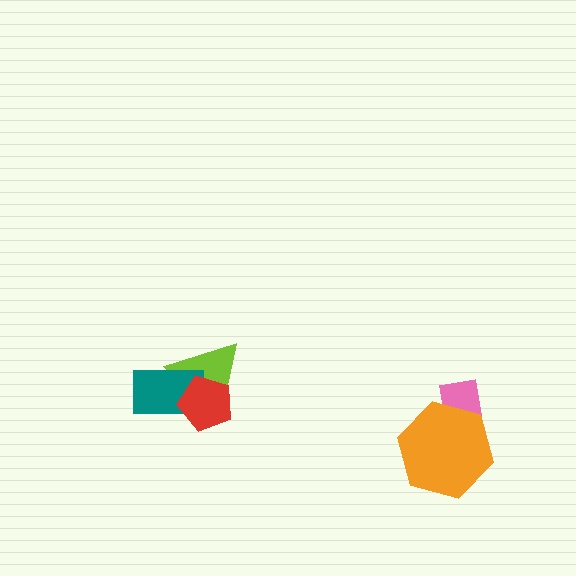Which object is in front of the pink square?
The orange hexagon is in front of the pink square.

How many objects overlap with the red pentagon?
2 objects overlap with the red pentagon.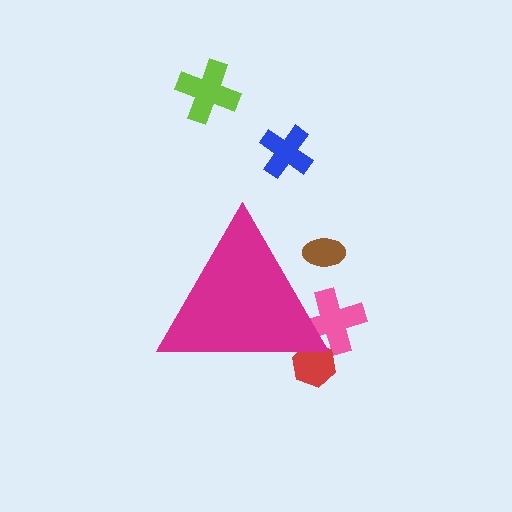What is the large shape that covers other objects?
A magenta triangle.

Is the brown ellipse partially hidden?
Yes, the brown ellipse is partially hidden behind the magenta triangle.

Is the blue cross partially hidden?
No, the blue cross is fully visible.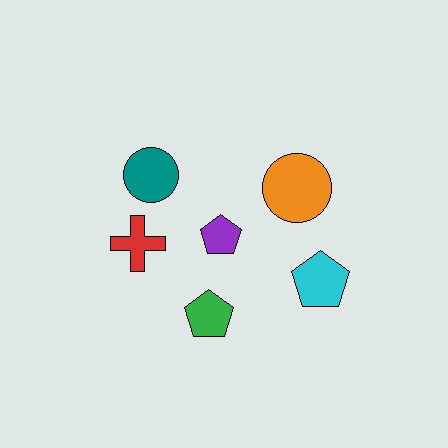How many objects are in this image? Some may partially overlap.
There are 6 objects.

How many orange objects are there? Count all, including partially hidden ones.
There is 1 orange object.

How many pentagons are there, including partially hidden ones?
There are 3 pentagons.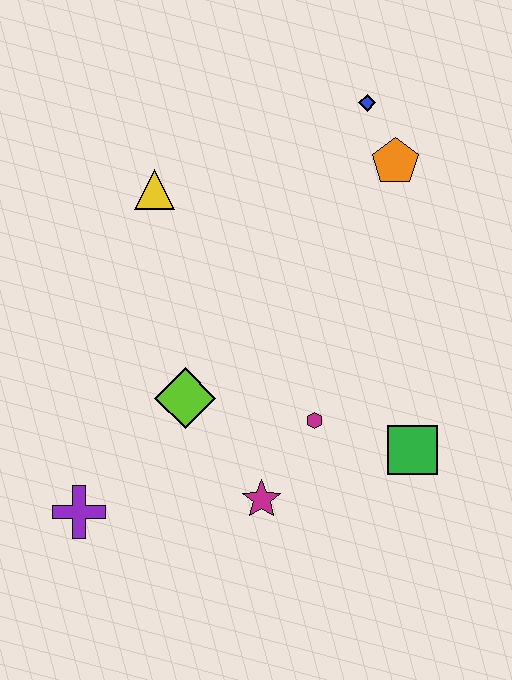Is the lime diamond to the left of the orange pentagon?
Yes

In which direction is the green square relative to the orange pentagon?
The green square is below the orange pentagon.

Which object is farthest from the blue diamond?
The purple cross is farthest from the blue diamond.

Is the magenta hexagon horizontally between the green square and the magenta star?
Yes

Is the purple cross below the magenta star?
Yes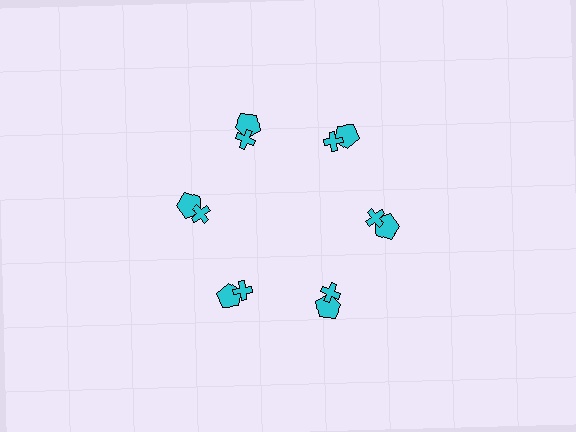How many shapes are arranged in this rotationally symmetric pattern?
There are 12 shapes, arranged in 6 groups of 2.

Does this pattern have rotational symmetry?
Yes, this pattern has 6-fold rotational symmetry. It looks the same after rotating 60 degrees around the center.